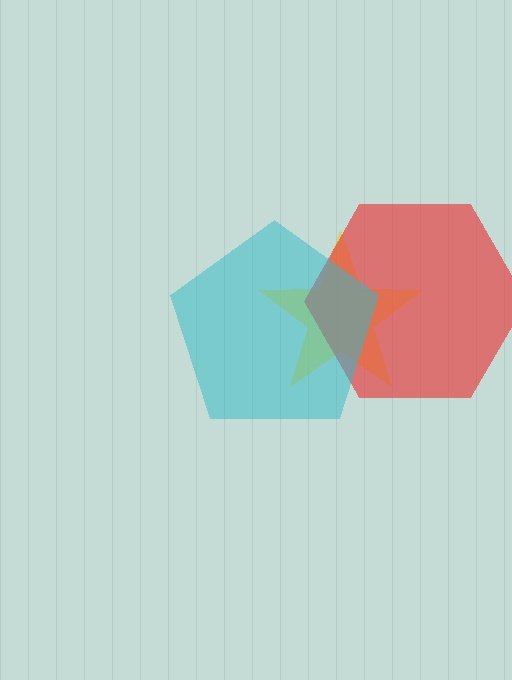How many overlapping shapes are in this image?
There are 3 overlapping shapes in the image.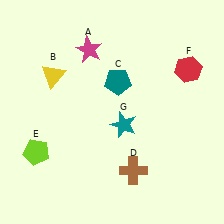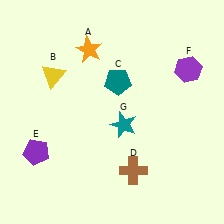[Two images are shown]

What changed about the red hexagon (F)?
In Image 1, F is red. In Image 2, it changed to purple.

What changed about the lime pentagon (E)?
In Image 1, E is lime. In Image 2, it changed to purple.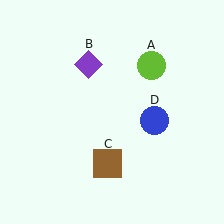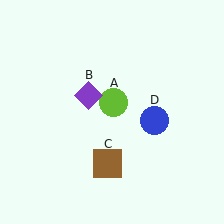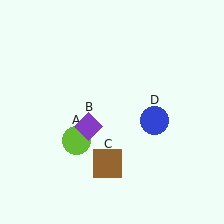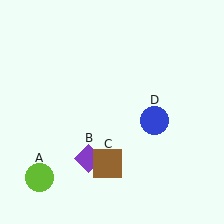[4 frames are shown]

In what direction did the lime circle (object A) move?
The lime circle (object A) moved down and to the left.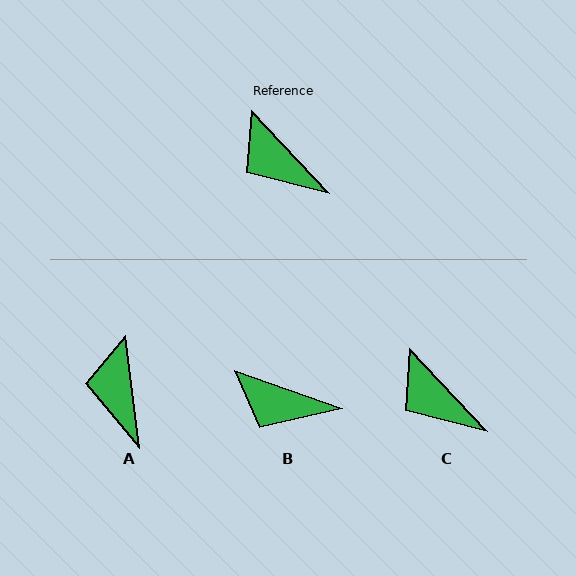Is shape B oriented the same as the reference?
No, it is off by about 28 degrees.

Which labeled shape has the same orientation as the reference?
C.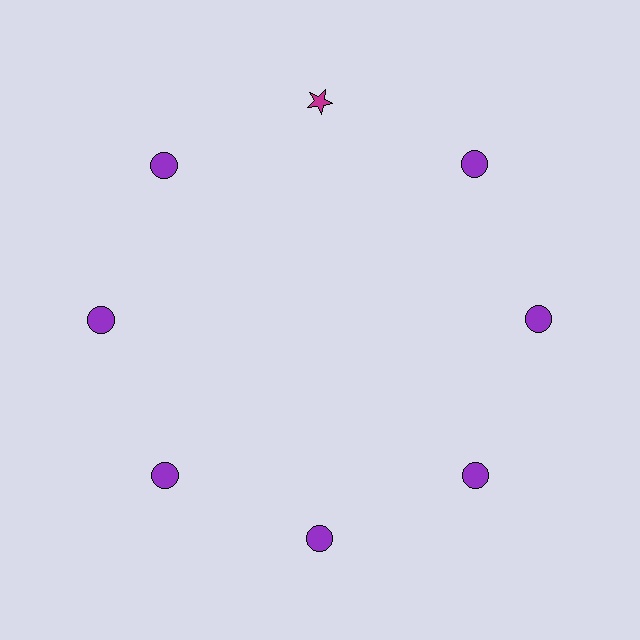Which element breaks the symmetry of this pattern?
The magenta star at roughly the 12 o'clock position breaks the symmetry. All other shapes are purple circles.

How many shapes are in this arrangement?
There are 8 shapes arranged in a ring pattern.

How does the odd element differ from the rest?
It differs in both color (magenta instead of purple) and shape (star instead of circle).